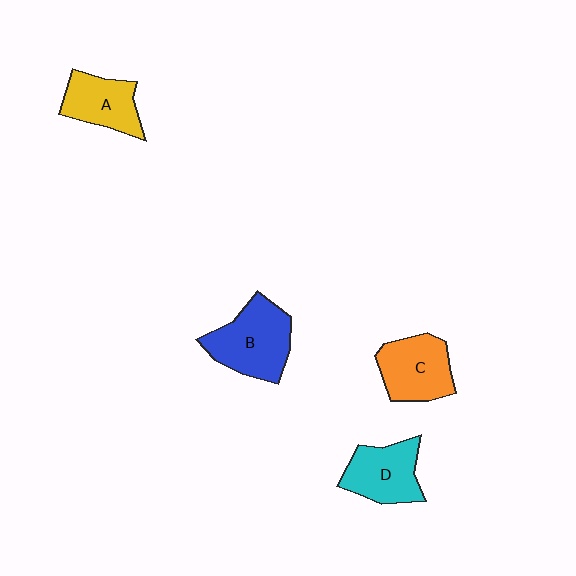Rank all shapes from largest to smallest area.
From largest to smallest: B (blue), C (orange), D (cyan), A (yellow).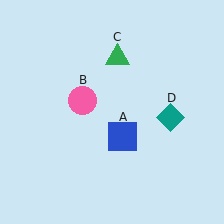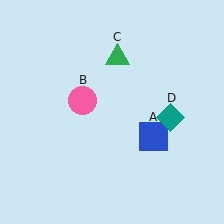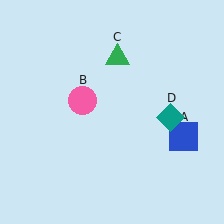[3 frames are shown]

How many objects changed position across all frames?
1 object changed position: blue square (object A).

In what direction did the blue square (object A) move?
The blue square (object A) moved right.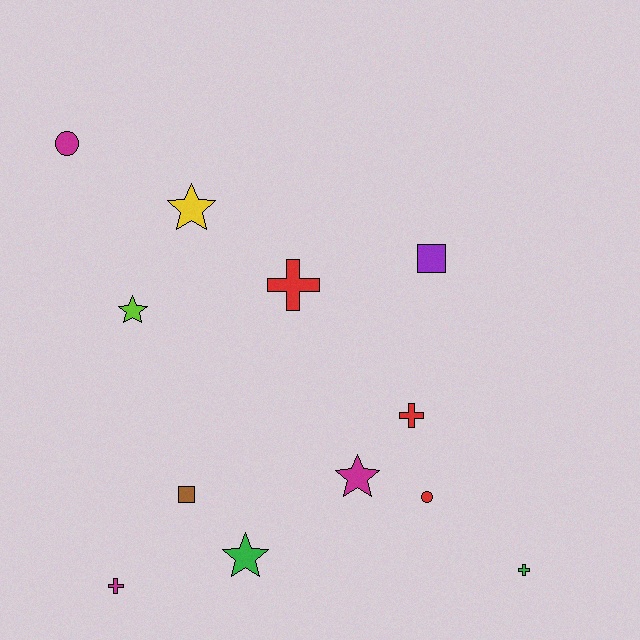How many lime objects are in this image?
There is 1 lime object.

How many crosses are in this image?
There are 4 crosses.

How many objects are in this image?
There are 12 objects.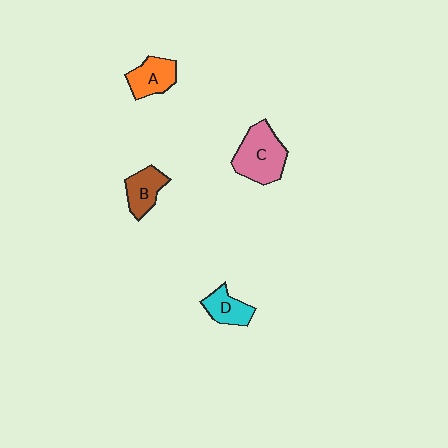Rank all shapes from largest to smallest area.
From largest to smallest: C (pink), A (orange), B (brown), D (cyan).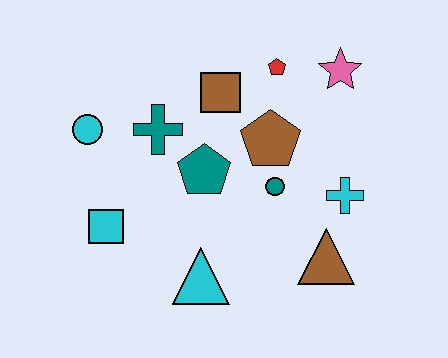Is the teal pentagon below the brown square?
Yes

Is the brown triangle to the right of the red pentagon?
Yes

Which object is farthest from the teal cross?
The brown triangle is farthest from the teal cross.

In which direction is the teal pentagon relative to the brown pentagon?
The teal pentagon is to the left of the brown pentagon.